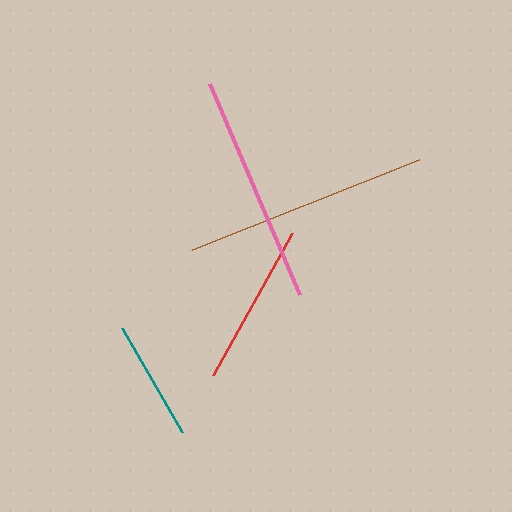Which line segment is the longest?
The brown line is the longest at approximately 244 pixels.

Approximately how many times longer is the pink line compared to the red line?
The pink line is approximately 1.4 times the length of the red line.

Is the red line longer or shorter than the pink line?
The pink line is longer than the red line.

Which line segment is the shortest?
The teal line is the shortest at approximately 120 pixels.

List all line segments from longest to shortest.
From longest to shortest: brown, pink, red, teal.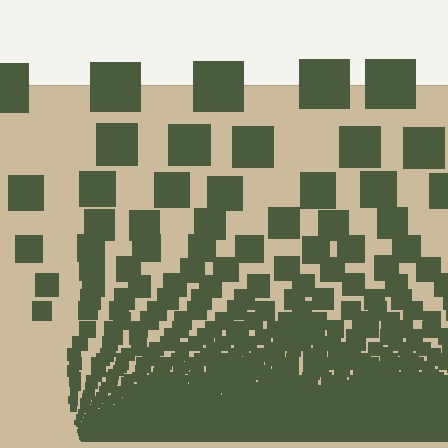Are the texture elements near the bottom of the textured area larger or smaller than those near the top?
Smaller. The gradient is inverted — elements near the bottom are smaller and denser.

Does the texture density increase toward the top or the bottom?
Density increases toward the bottom.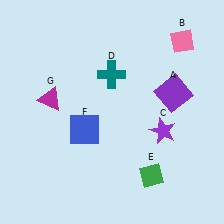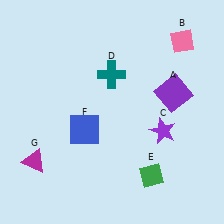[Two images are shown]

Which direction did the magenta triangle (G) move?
The magenta triangle (G) moved down.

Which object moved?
The magenta triangle (G) moved down.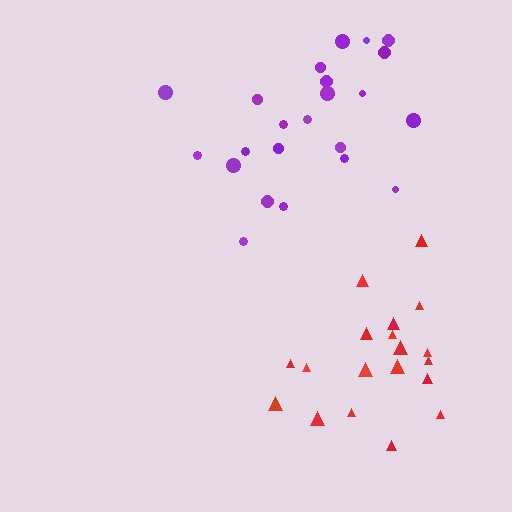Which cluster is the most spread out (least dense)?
Red.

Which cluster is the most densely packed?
Purple.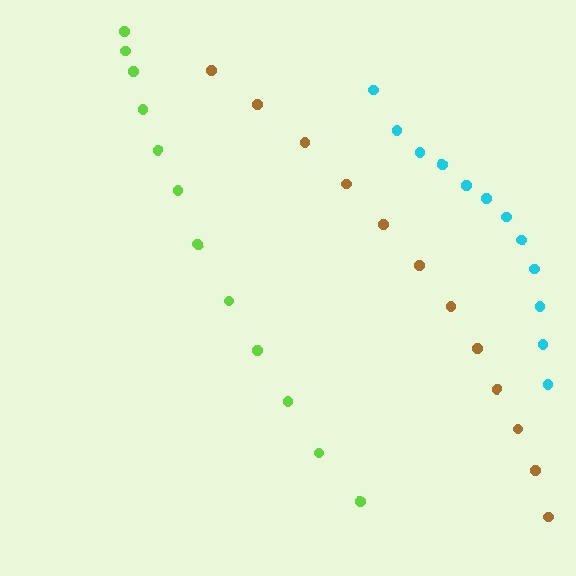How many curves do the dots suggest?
There are 3 distinct paths.